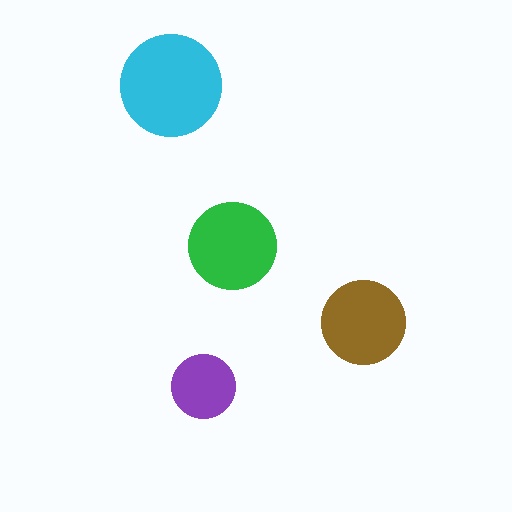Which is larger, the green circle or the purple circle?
The green one.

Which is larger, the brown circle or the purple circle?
The brown one.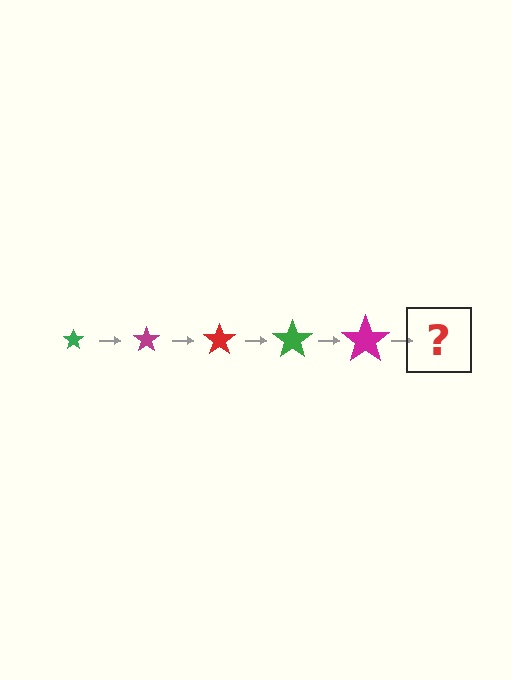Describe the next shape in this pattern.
It should be a red star, larger than the previous one.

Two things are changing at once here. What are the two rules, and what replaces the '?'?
The two rules are that the star grows larger each step and the color cycles through green, magenta, and red. The '?' should be a red star, larger than the previous one.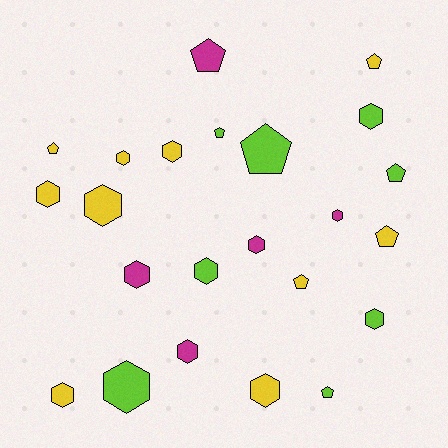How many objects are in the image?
There are 23 objects.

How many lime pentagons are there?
There are 4 lime pentagons.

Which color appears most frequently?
Yellow, with 10 objects.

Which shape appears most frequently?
Hexagon, with 14 objects.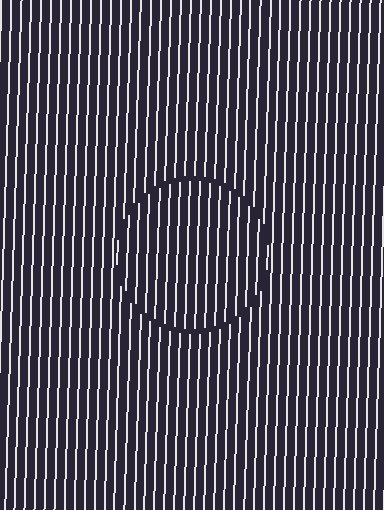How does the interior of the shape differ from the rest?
The interior of the shape contains the same grating, shifted by half a period — the contour is defined by the phase discontinuity where line-ends from the inner and outer gratings abut.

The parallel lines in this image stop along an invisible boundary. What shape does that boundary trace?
An illusory circle. The interior of the shape contains the same grating, shifted by half a period — the contour is defined by the phase discontinuity where line-ends from the inner and outer gratings abut.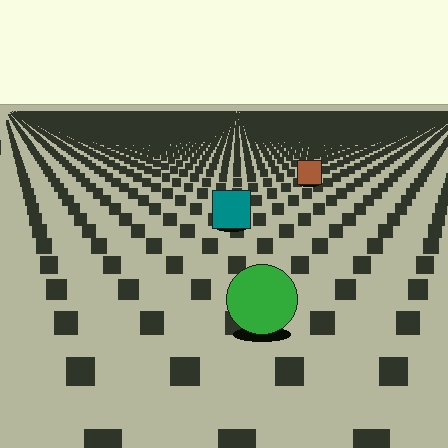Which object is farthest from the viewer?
The brown square is farthest from the viewer. It appears smaller and the ground texture around it is denser.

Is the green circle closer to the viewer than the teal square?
Yes. The green circle is closer — you can tell from the texture gradient: the ground texture is coarser near it.